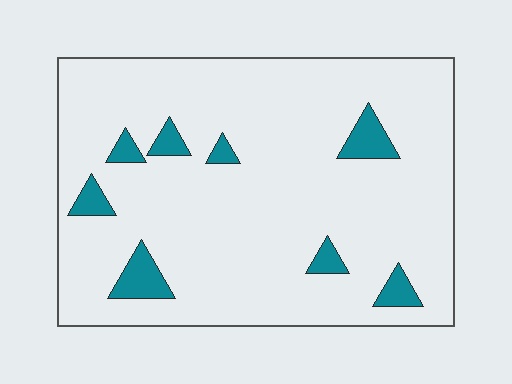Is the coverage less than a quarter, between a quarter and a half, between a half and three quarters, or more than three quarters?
Less than a quarter.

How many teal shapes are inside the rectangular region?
8.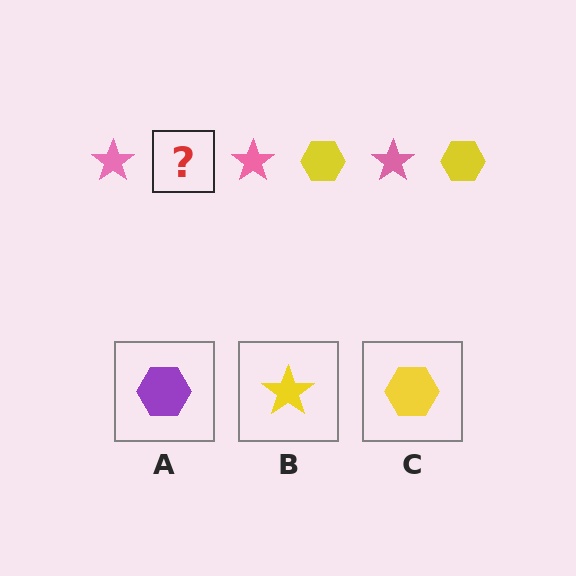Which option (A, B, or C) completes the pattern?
C.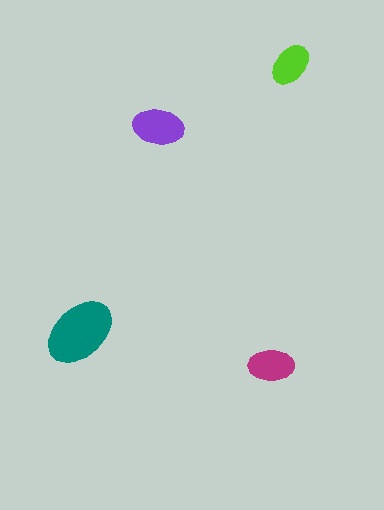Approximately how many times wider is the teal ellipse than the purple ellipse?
About 1.5 times wider.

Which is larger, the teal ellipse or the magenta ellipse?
The teal one.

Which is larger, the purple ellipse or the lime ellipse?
The purple one.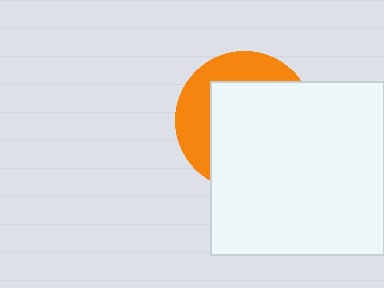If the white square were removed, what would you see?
You would see the complete orange circle.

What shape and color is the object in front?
The object in front is a white square.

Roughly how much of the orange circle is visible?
A small part of it is visible (roughly 34%).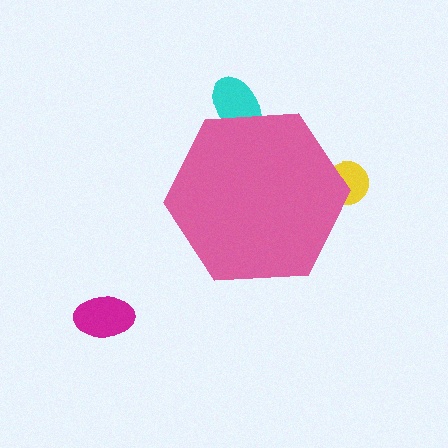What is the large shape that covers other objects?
A pink hexagon.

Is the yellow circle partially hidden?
Yes, the yellow circle is partially hidden behind the pink hexagon.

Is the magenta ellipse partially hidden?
No, the magenta ellipse is fully visible.